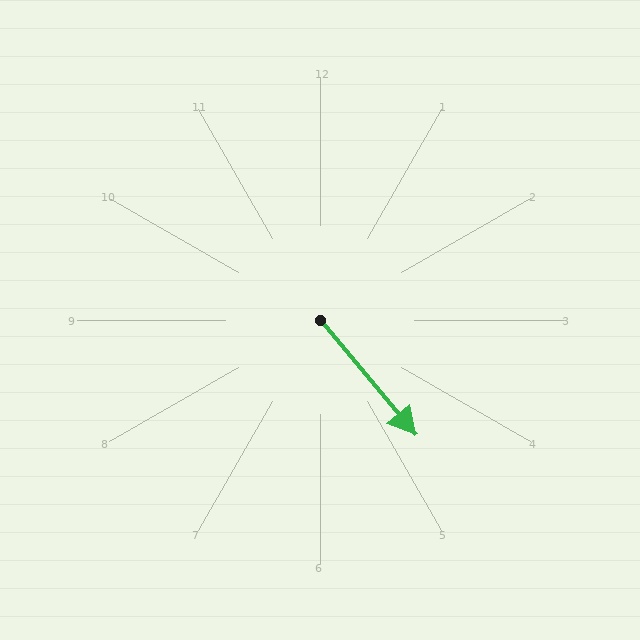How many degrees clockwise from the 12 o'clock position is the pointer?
Approximately 140 degrees.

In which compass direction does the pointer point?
Southeast.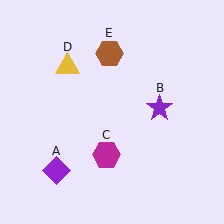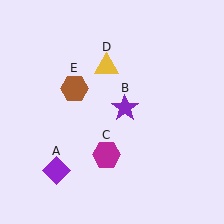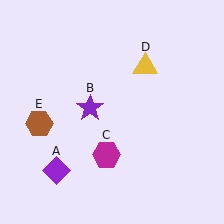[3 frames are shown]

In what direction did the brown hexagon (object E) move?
The brown hexagon (object E) moved down and to the left.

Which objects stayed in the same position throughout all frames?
Purple diamond (object A) and magenta hexagon (object C) remained stationary.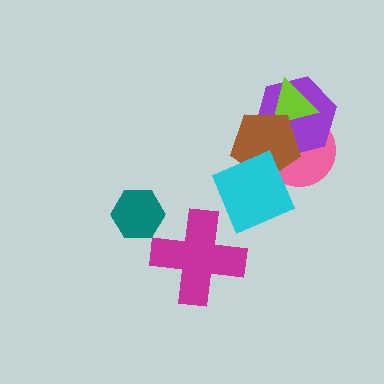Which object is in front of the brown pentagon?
The cyan diamond is in front of the brown pentagon.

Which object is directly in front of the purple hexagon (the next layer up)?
The lime triangle is directly in front of the purple hexagon.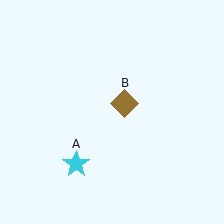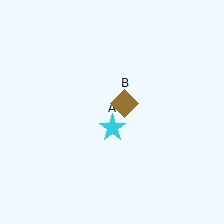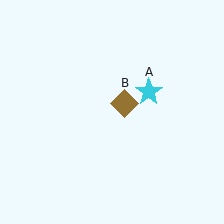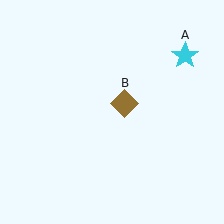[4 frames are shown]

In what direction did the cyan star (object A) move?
The cyan star (object A) moved up and to the right.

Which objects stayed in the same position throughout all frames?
Brown diamond (object B) remained stationary.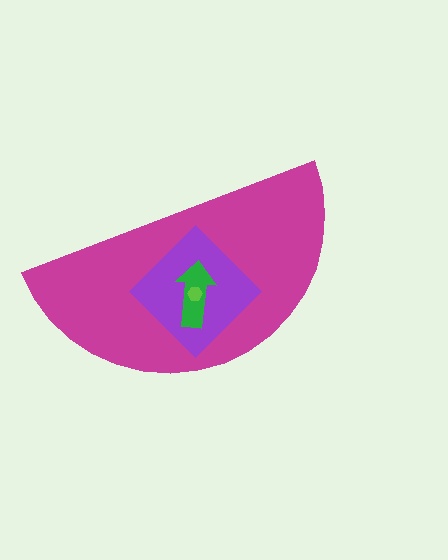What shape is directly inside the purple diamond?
The green arrow.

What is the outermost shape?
The magenta semicircle.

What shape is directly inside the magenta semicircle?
The purple diamond.